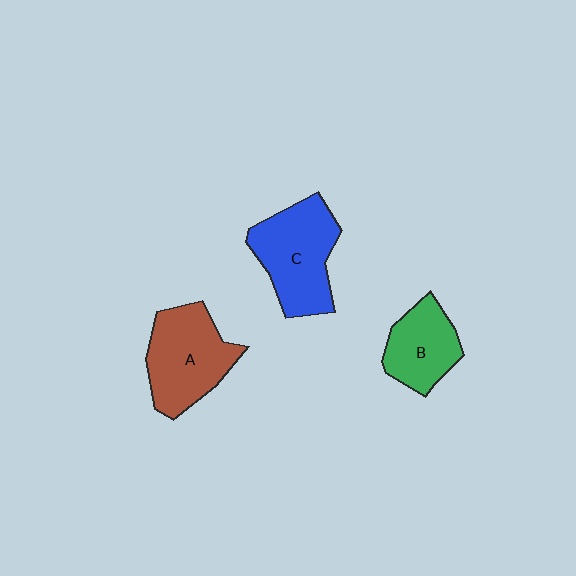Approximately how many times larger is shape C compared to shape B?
Approximately 1.4 times.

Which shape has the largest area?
Shape C (blue).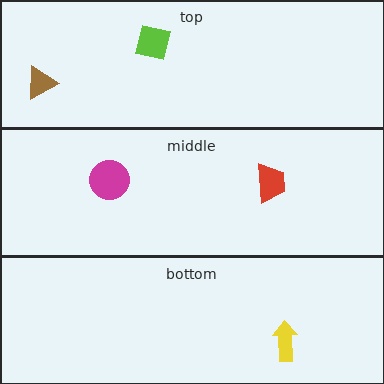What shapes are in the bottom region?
The yellow arrow.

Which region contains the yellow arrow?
The bottom region.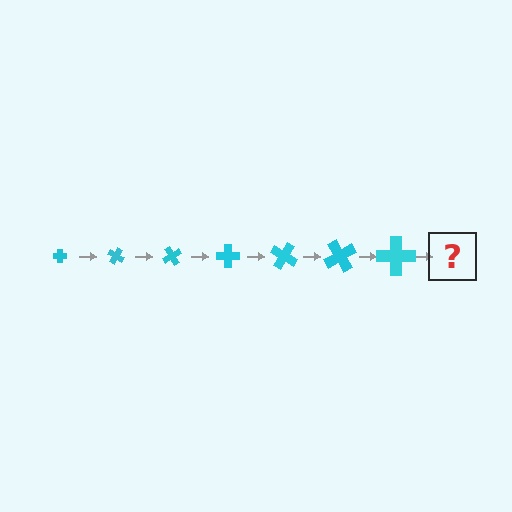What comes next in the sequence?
The next element should be a cross, larger than the previous one and rotated 210 degrees from the start.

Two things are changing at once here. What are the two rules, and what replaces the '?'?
The two rules are that the cross grows larger each step and it rotates 30 degrees each step. The '?' should be a cross, larger than the previous one and rotated 210 degrees from the start.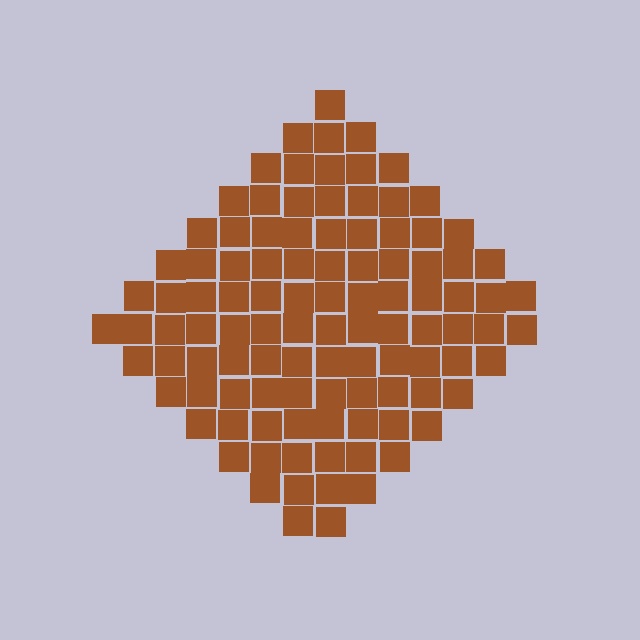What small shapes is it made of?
It is made of small squares.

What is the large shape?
The large shape is a diamond.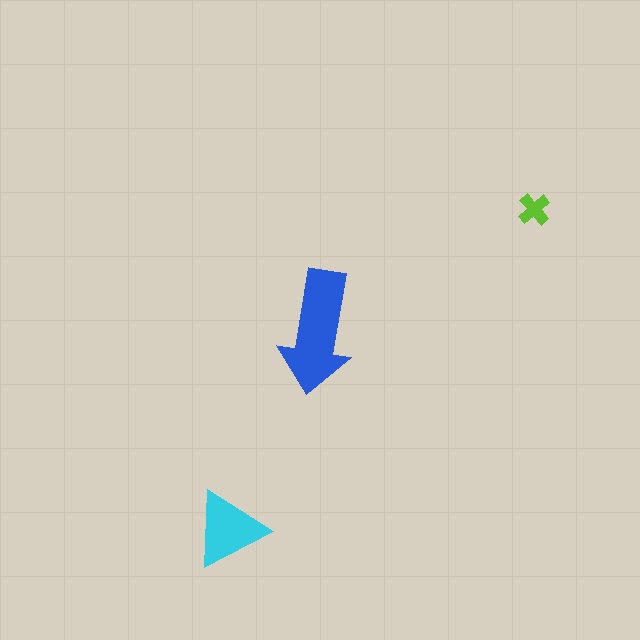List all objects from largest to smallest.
The blue arrow, the cyan triangle, the lime cross.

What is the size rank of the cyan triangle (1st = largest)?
2nd.